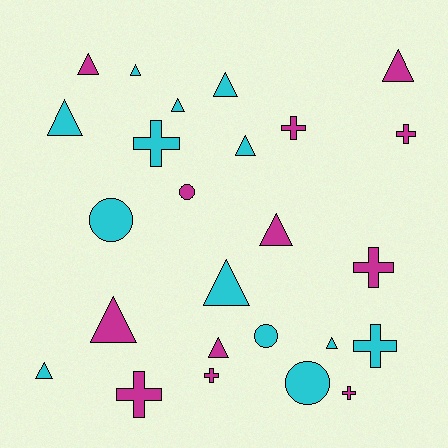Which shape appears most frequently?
Triangle, with 13 objects.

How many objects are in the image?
There are 25 objects.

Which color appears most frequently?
Cyan, with 13 objects.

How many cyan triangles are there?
There are 8 cyan triangles.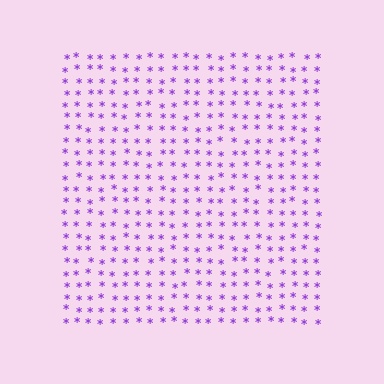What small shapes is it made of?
It is made of small asterisks.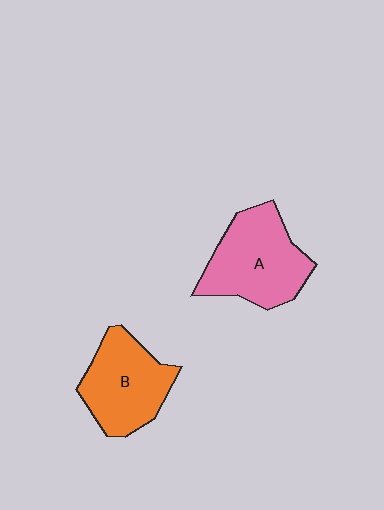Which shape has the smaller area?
Shape B (orange).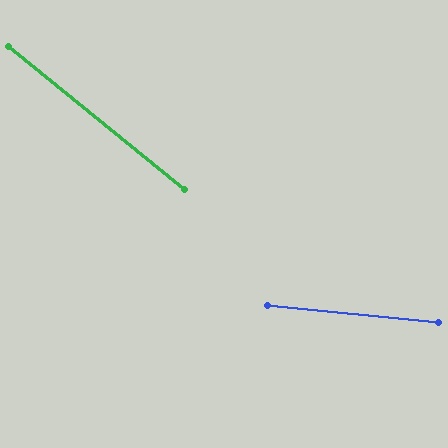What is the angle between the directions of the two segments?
Approximately 33 degrees.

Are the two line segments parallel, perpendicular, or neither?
Neither parallel nor perpendicular — they differ by about 33°.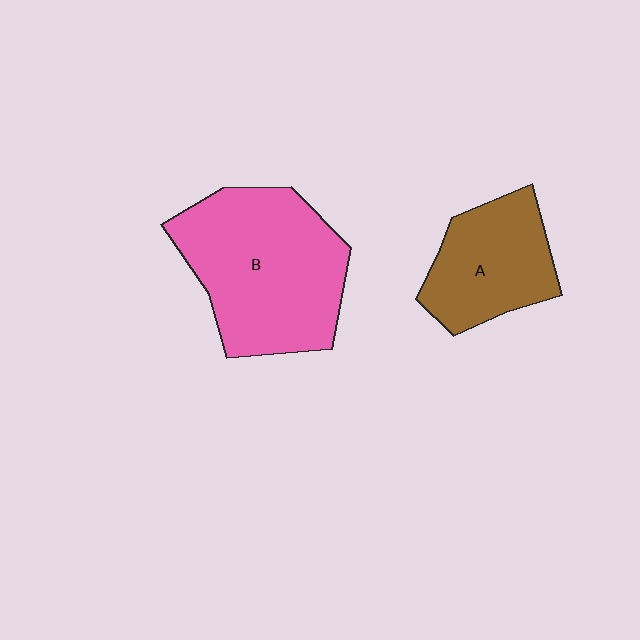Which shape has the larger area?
Shape B (pink).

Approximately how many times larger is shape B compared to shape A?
Approximately 1.7 times.